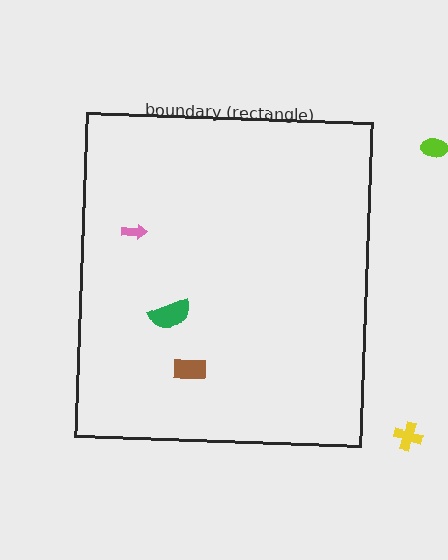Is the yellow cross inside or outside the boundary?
Outside.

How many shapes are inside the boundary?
3 inside, 2 outside.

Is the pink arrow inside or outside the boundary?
Inside.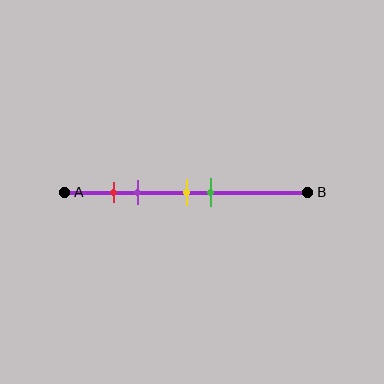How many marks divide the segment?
There are 4 marks dividing the segment.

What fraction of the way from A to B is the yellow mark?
The yellow mark is approximately 50% (0.5) of the way from A to B.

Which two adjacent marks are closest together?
The red and purple marks are the closest adjacent pair.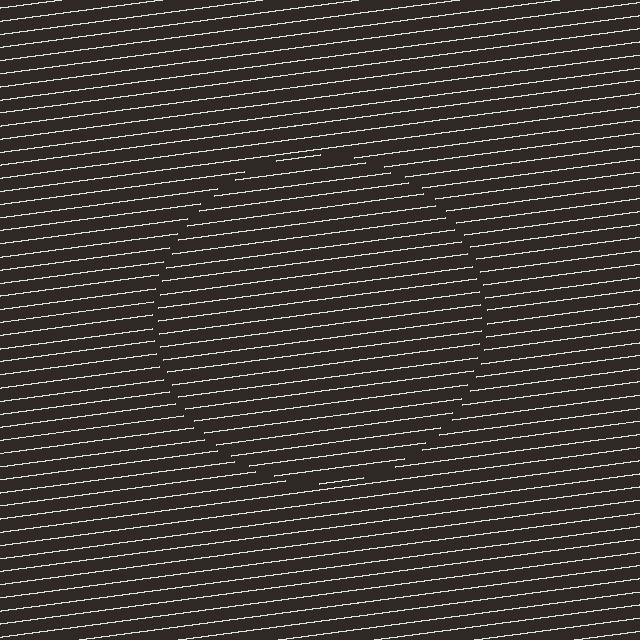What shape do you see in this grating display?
An illusory circle. The interior of the shape contains the same grating, shifted by half a period — the contour is defined by the phase discontinuity where line-ends from the inner and outer gratings abut.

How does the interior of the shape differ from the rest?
The interior of the shape contains the same grating, shifted by half a period — the contour is defined by the phase discontinuity where line-ends from the inner and outer gratings abut.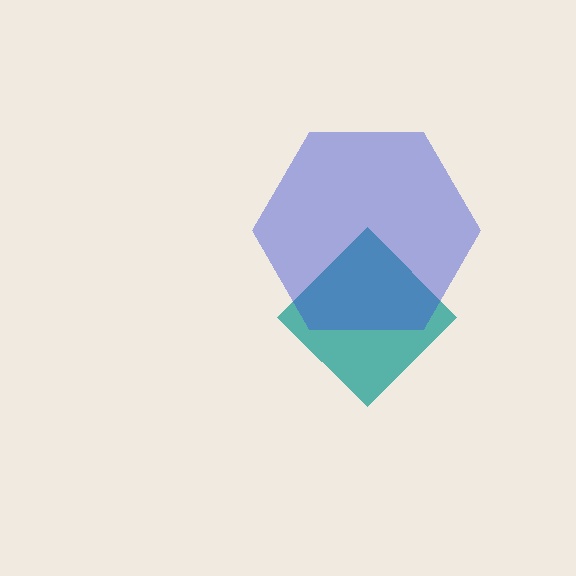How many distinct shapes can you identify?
There are 2 distinct shapes: a teal diamond, a blue hexagon.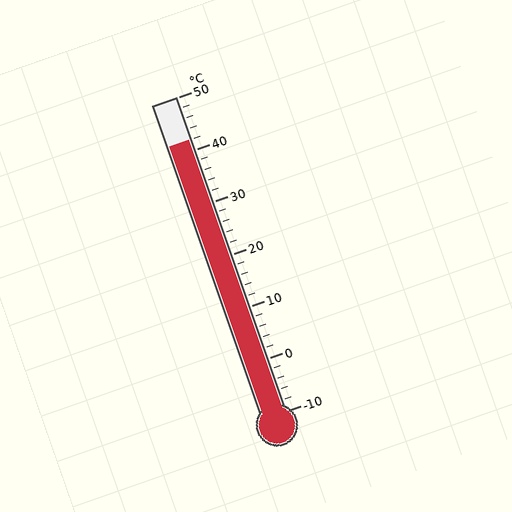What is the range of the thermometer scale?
The thermometer scale ranges from -10°C to 50°C.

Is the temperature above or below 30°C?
The temperature is above 30°C.